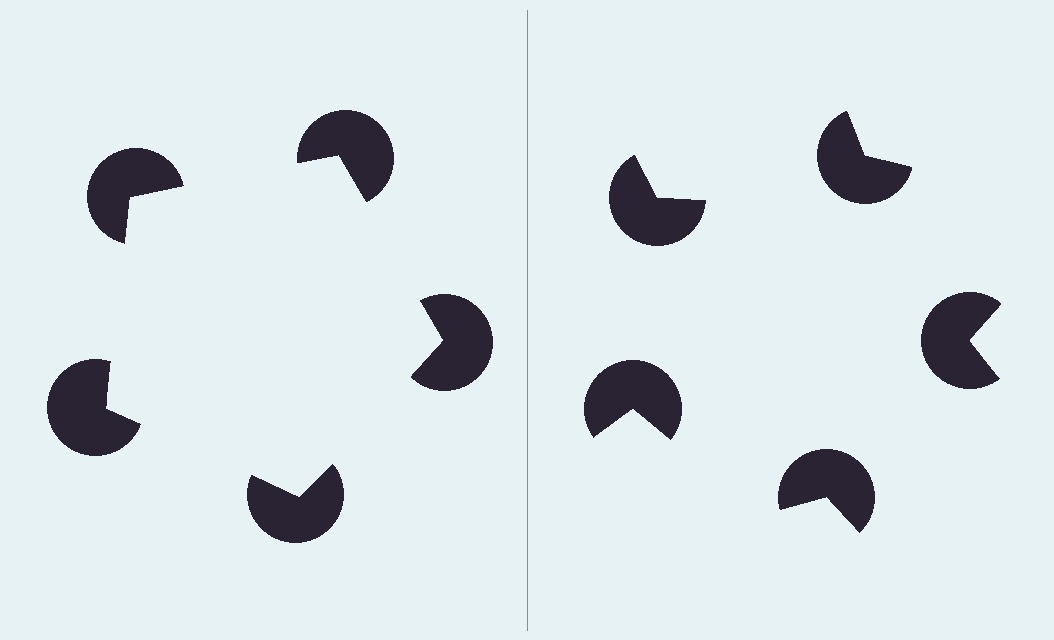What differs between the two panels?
The pac-man discs are positioned identically on both sides; only the wedge orientations differ. On the left they align to a pentagon; on the right they are misaligned.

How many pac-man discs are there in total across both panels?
10 — 5 on each side.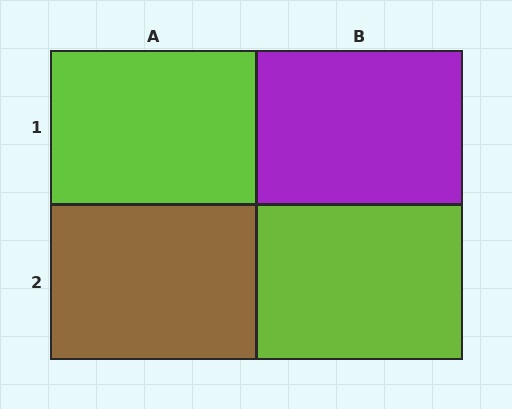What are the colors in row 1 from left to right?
Lime, purple.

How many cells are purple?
1 cell is purple.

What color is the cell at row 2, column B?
Lime.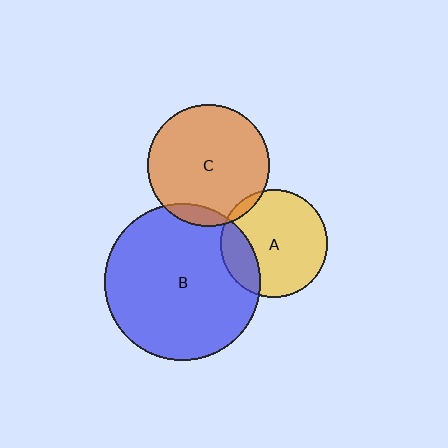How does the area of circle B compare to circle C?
Approximately 1.7 times.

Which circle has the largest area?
Circle B (blue).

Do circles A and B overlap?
Yes.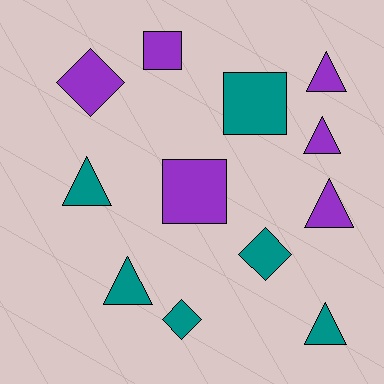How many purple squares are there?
There are 2 purple squares.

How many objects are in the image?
There are 12 objects.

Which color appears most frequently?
Purple, with 6 objects.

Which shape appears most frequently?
Triangle, with 6 objects.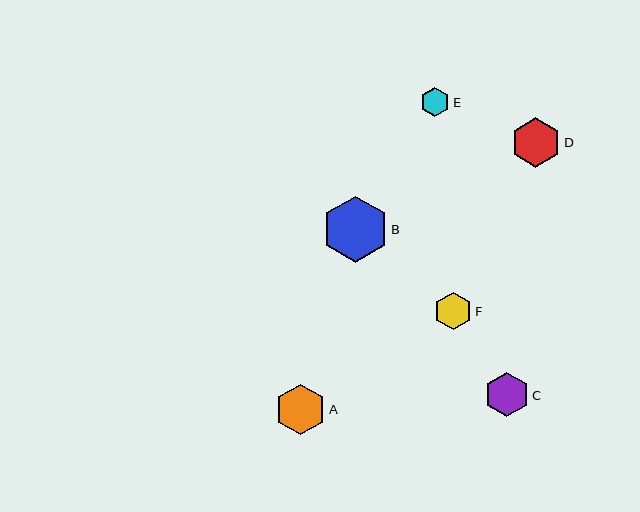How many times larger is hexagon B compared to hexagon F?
Hexagon B is approximately 1.8 times the size of hexagon F.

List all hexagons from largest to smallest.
From largest to smallest: B, A, D, C, F, E.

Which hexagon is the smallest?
Hexagon E is the smallest with a size of approximately 29 pixels.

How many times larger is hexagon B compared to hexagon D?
Hexagon B is approximately 1.3 times the size of hexagon D.